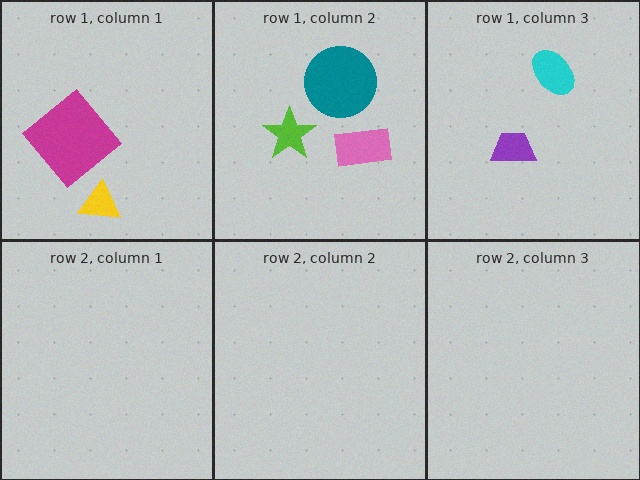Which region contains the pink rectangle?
The row 1, column 2 region.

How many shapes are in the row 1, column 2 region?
3.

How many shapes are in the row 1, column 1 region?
2.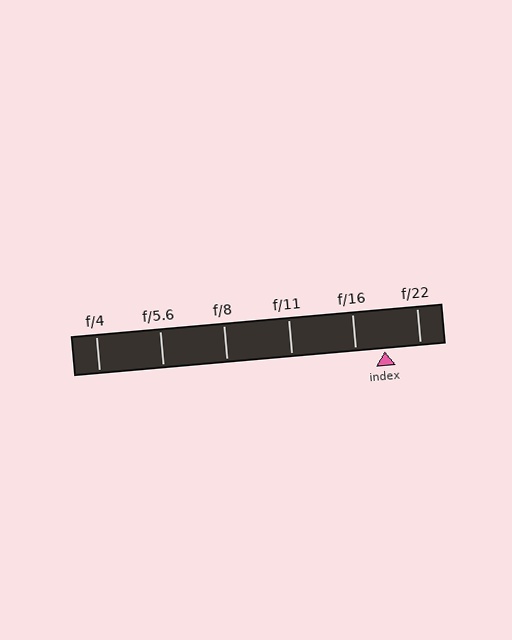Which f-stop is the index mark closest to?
The index mark is closest to f/16.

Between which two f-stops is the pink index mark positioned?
The index mark is between f/16 and f/22.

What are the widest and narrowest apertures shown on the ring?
The widest aperture shown is f/4 and the narrowest is f/22.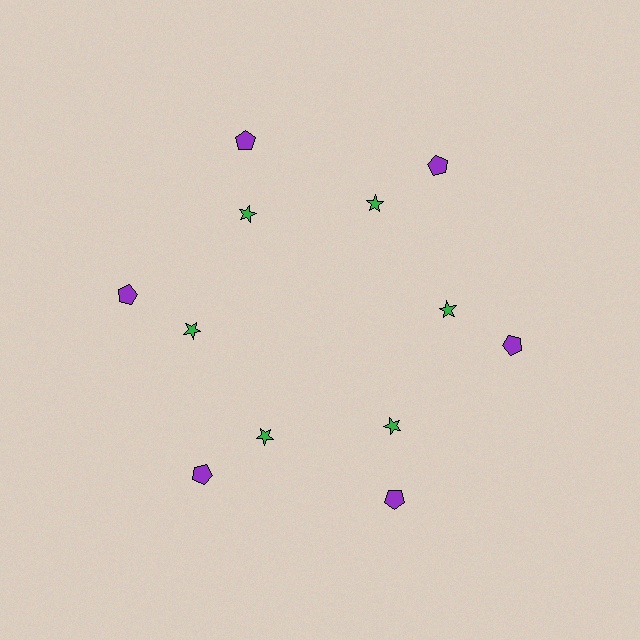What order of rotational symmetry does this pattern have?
This pattern has 6-fold rotational symmetry.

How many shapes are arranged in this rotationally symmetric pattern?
There are 12 shapes, arranged in 6 groups of 2.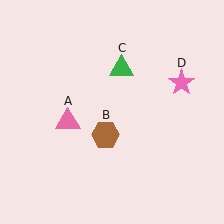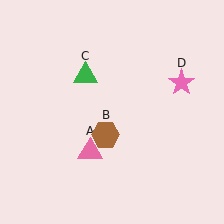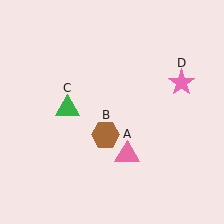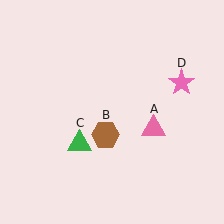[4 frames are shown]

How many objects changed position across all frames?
2 objects changed position: pink triangle (object A), green triangle (object C).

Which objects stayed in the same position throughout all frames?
Brown hexagon (object B) and pink star (object D) remained stationary.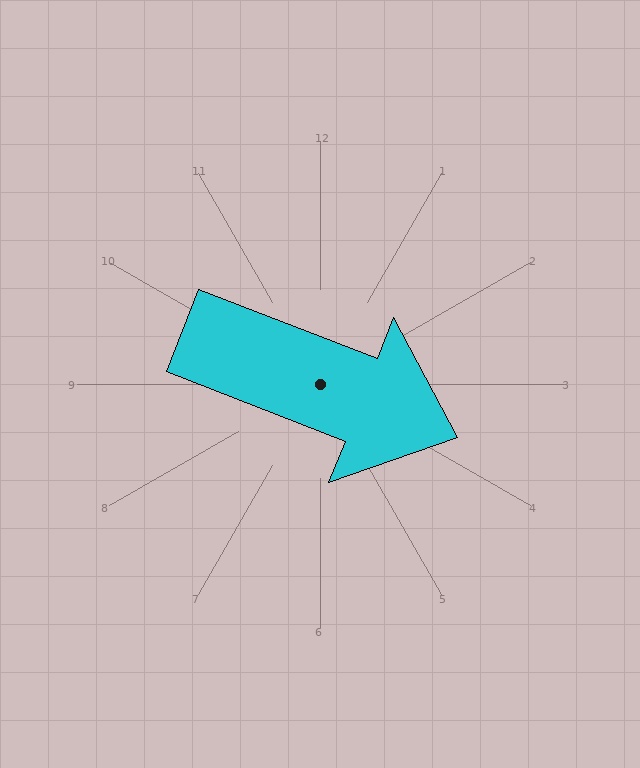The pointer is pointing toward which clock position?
Roughly 4 o'clock.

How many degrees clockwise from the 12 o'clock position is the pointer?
Approximately 111 degrees.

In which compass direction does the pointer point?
East.